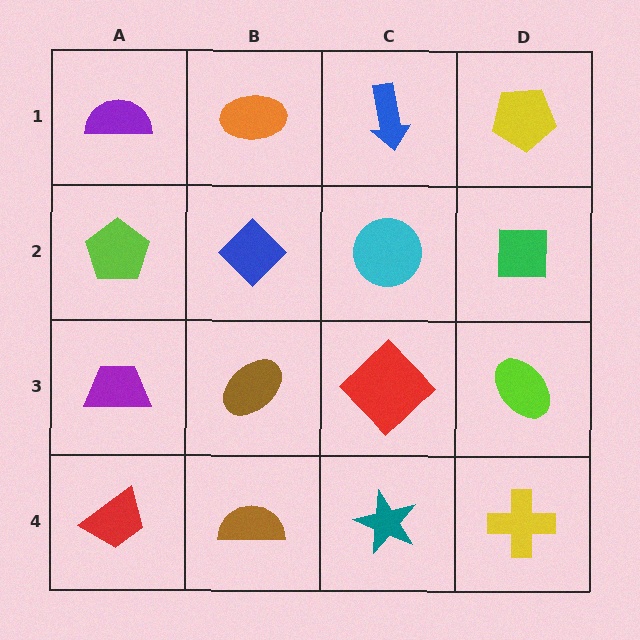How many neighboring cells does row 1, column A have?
2.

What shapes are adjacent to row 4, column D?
A lime ellipse (row 3, column D), a teal star (row 4, column C).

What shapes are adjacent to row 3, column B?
A blue diamond (row 2, column B), a brown semicircle (row 4, column B), a purple trapezoid (row 3, column A), a red diamond (row 3, column C).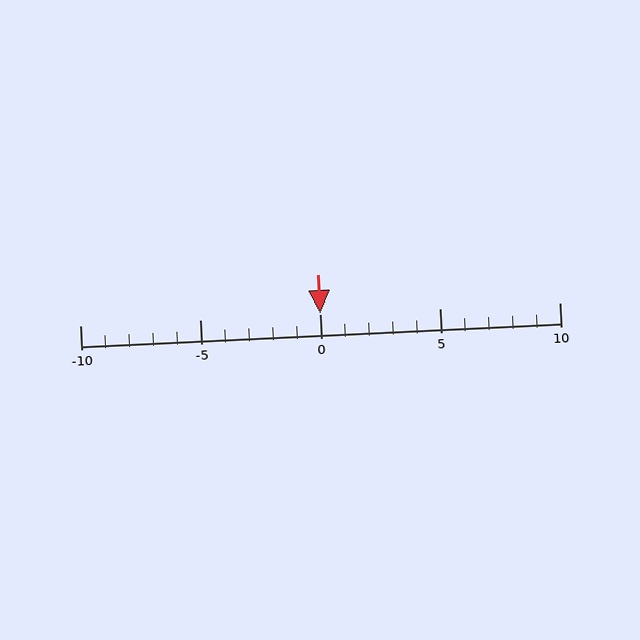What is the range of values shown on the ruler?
The ruler shows values from -10 to 10.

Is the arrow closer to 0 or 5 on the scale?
The arrow is closer to 0.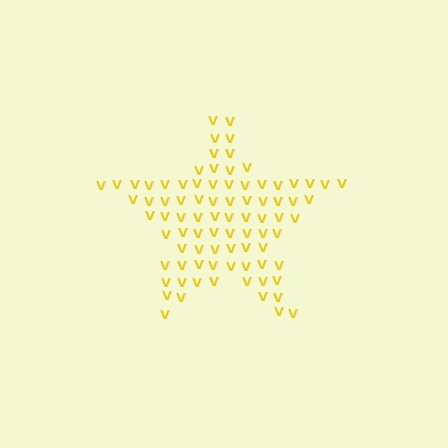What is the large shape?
The large shape is a star.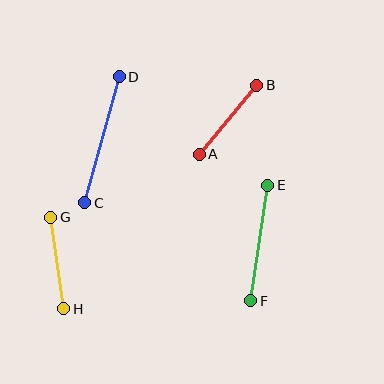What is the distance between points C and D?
The distance is approximately 131 pixels.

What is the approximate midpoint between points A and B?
The midpoint is at approximately (228, 120) pixels.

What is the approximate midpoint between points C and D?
The midpoint is at approximately (102, 140) pixels.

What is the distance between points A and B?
The distance is approximately 90 pixels.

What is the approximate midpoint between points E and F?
The midpoint is at approximately (259, 243) pixels.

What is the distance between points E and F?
The distance is approximately 117 pixels.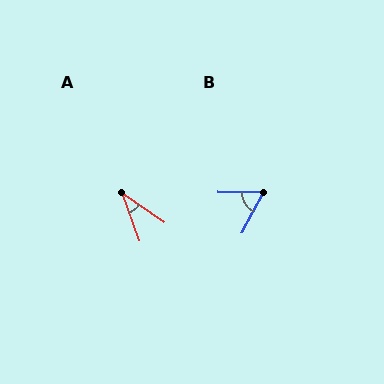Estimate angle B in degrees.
Approximately 63 degrees.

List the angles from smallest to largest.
A (36°), B (63°).